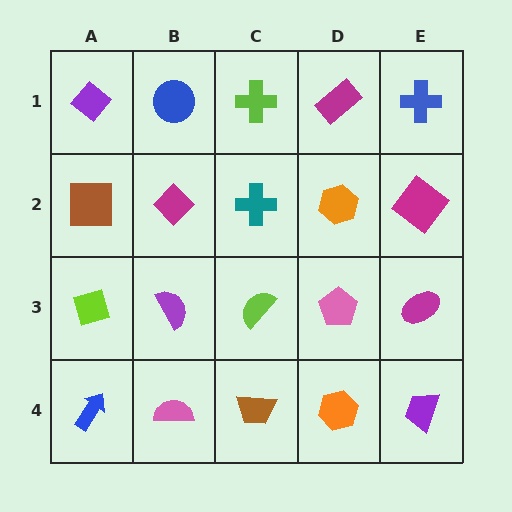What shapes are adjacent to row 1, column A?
A brown square (row 2, column A), a blue circle (row 1, column B).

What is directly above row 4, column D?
A pink pentagon.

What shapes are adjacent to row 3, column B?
A magenta diamond (row 2, column B), a pink semicircle (row 4, column B), a lime diamond (row 3, column A), a lime semicircle (row 3, column C).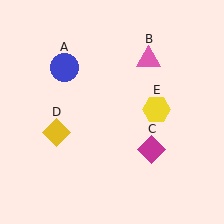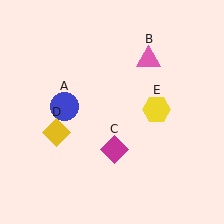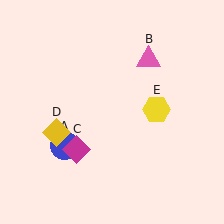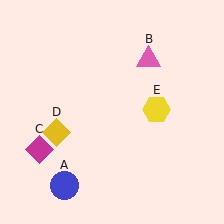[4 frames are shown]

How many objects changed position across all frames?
2 objects changed position: blue circle (object A), magenta diamond (object C).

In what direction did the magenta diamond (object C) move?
The magenta diamond (object C) moved left.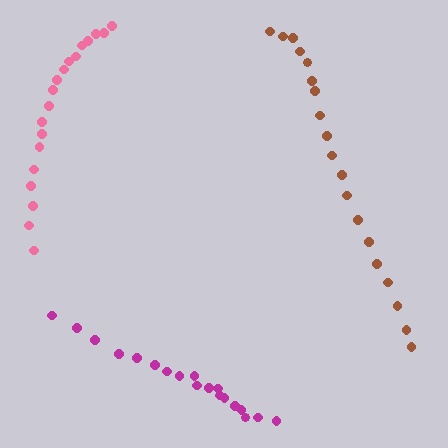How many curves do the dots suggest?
There are 3 distinct paths.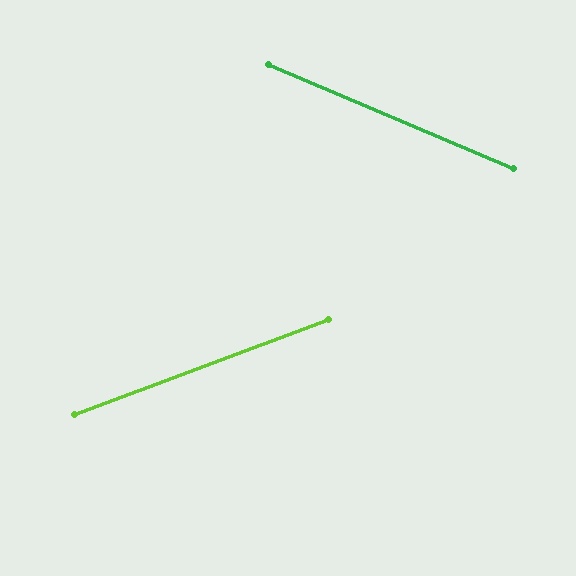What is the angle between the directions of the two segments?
Approximately 43 degrees.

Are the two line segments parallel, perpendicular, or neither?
Neither parallel nor perpendicular — they differ by about 43°.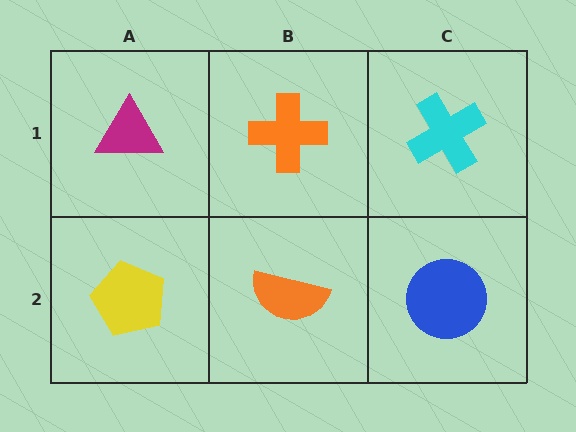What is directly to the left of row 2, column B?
A yellow pentagon.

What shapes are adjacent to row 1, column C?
A blue circle (row 2, column C), an orange cross (row 1, column B).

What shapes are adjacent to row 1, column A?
A yellow pentagon (row 2, column A), an orange cross (row 1, column B).